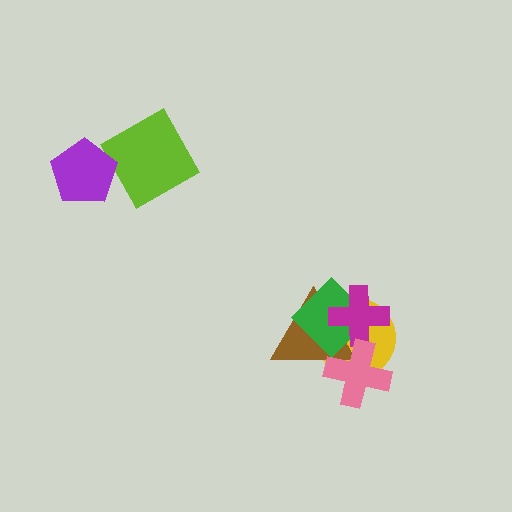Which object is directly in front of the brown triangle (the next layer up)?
The green diamond is directly in front of the brown triangle.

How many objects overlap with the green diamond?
4 objects overlap with the green diamond.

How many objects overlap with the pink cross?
3 objects overlap with the pink cross.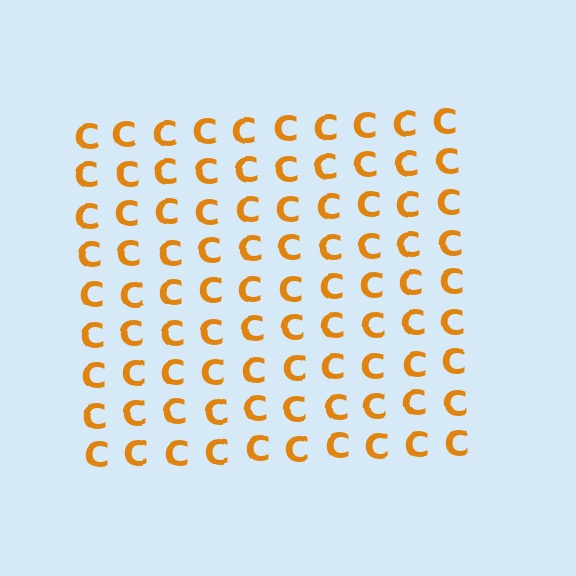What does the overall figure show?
The overall figure shows a square.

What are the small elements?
The small elements are letter C's.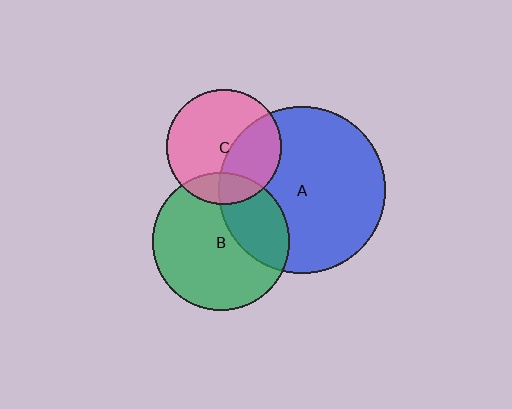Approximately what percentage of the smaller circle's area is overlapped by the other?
Approximately 30%.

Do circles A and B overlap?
Yes.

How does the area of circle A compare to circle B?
Approximately 1.5 times.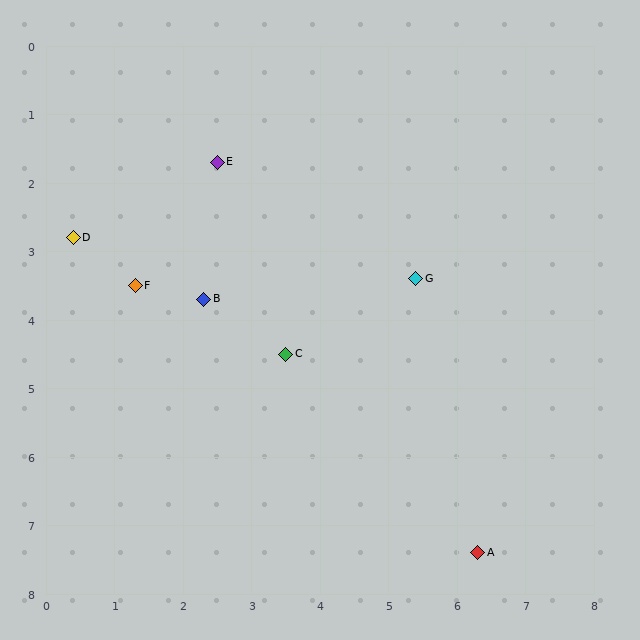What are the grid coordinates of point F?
Point F is at approximately (1.3, 3.5).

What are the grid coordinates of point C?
Point C is at approximately (3.5, 4.5).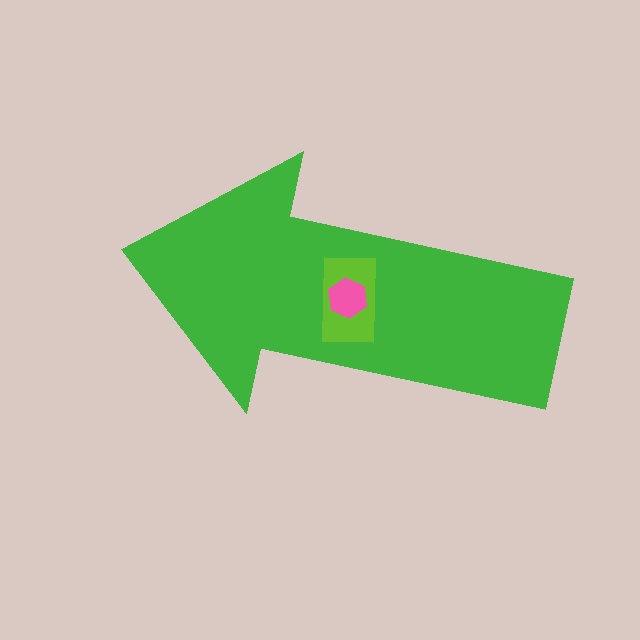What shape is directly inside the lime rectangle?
The pink hexagon.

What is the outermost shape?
The green arrow.